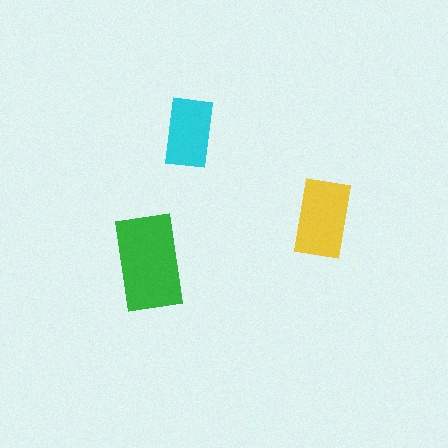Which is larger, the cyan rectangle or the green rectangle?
The green one.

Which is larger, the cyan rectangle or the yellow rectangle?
The yellow one.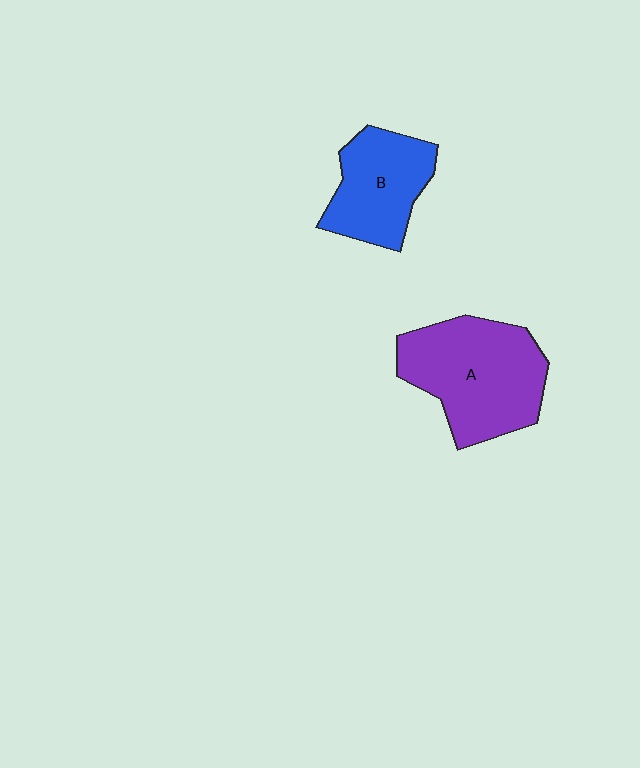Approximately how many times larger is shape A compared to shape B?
Approximately 1.5 times.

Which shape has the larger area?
Shape A (purple).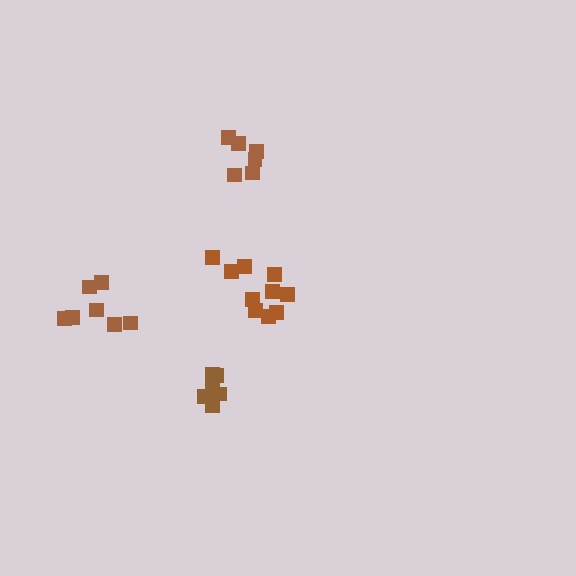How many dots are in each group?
Group 1: 10 dots, Group 2: 7 dots, Group 3: 6 dots, Group 4: 6 dots (29 total).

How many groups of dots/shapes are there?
There are 4 groups.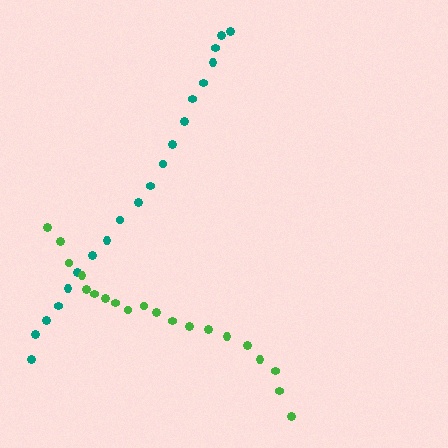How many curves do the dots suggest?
There are 2 distinct paths.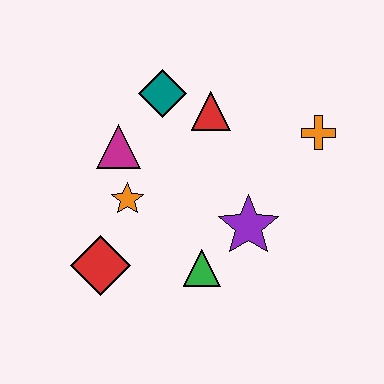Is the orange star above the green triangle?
Yes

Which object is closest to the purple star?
The green triangle is closest to the purple star.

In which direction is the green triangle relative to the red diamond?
The green triangle is to the right of the red diamond.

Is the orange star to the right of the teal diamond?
No